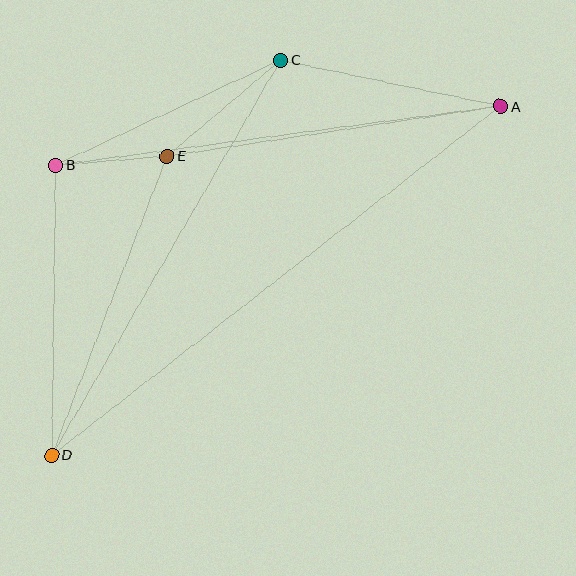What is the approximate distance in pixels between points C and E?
The distance between C and E is approximately 149 pixels.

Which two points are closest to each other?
Points B and E are closest to each other.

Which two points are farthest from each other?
Points A and D are farthest from each other.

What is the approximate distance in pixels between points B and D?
The distance between B and D is approximately 290 pixels.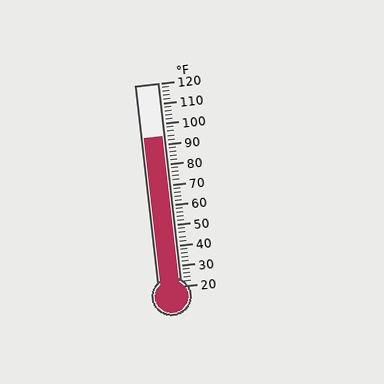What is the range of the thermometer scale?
The thermometer scale ranges from 20°F to 120°F.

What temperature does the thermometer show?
The thermometer shows approximately 94°F.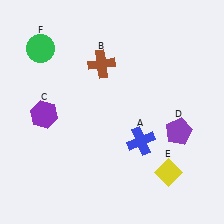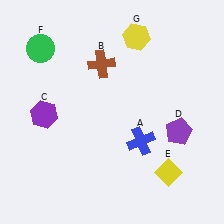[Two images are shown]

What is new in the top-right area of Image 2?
A yellow hexagon (G) was added in the top-right area of Image 2.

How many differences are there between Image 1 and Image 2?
There is 1 difference between the two images.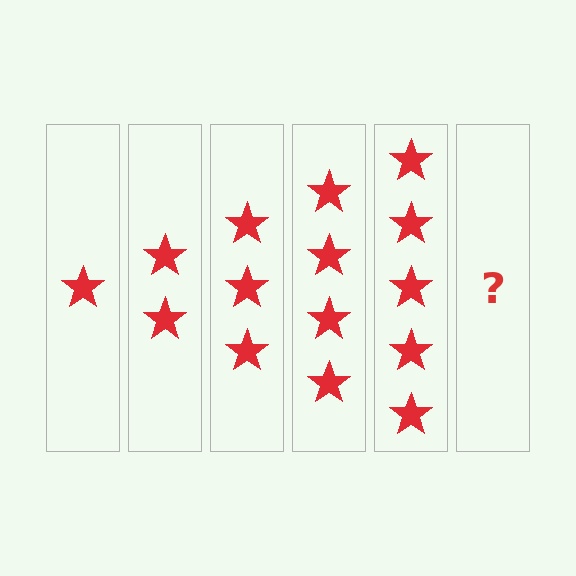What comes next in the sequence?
The next element should be 6 stars.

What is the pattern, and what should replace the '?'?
The pattern is that each step adds one more star. The '?' should be 6 stars.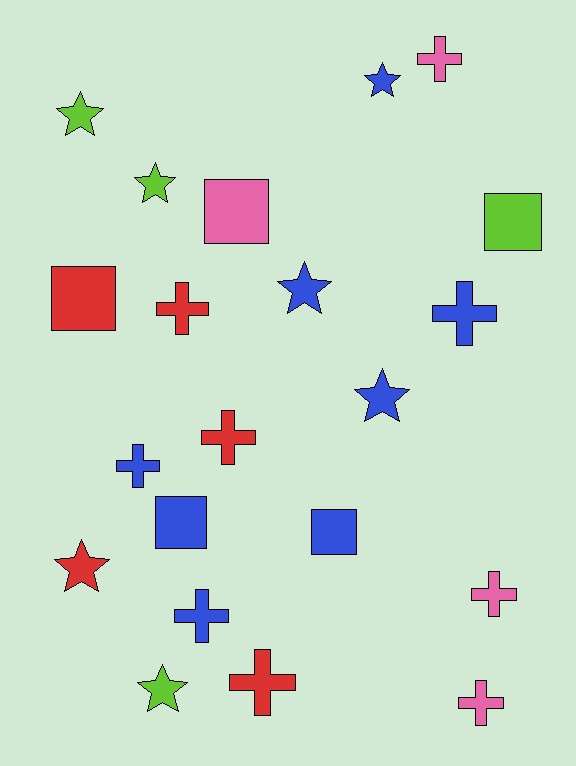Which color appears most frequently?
Blue, with 8 objects.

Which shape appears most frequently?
Cross, with 9 objects.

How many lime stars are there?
There are 3 lime stars.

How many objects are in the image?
There are 21 objects.